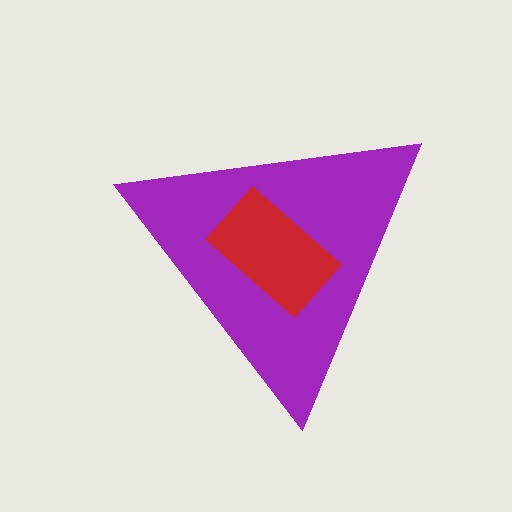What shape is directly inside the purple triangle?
The red rectangle.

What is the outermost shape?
The purple triangle.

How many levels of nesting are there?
2.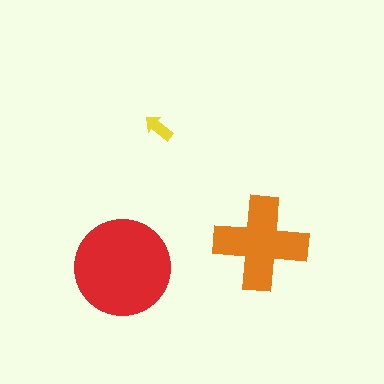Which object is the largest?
The red circle.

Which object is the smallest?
The yellow arrow.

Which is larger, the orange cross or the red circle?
The red circle.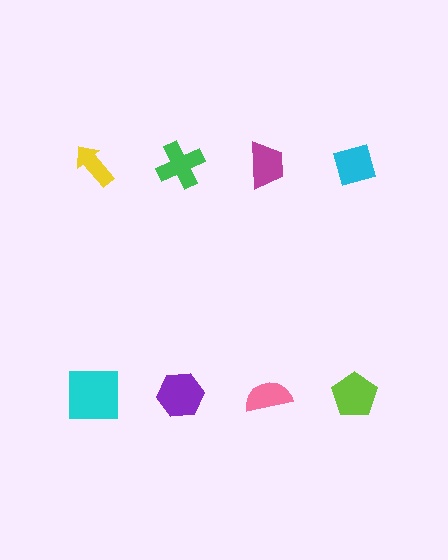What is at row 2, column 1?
A cyan square.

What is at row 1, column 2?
A green cross.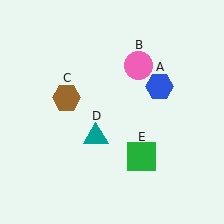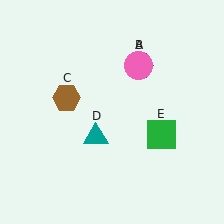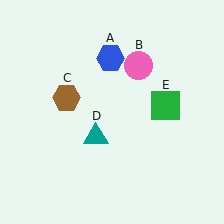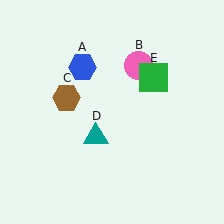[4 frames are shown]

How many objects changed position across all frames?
2 objects changed position: blue hexagon (object A), green square (object E).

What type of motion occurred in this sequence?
The blue hexagon (object A), green square (object E) rotated counterclockwise around the center of the scene.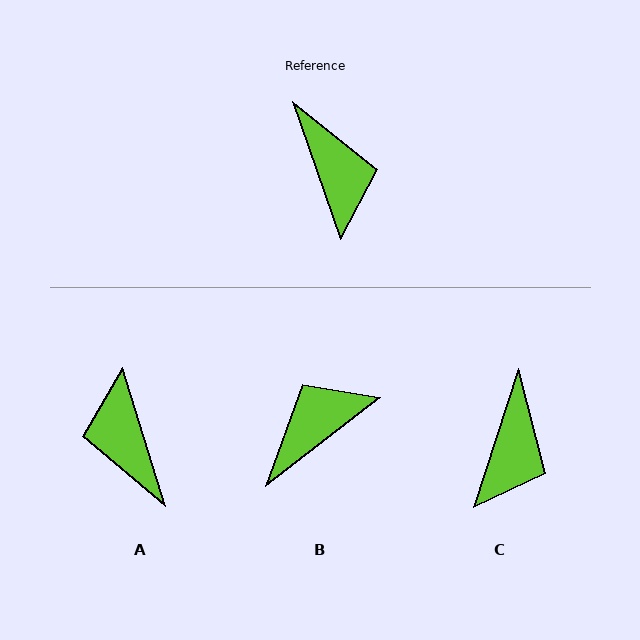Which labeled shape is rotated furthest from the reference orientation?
A, about 178 degrees away.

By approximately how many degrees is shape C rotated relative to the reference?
Approximately 37 degrees clockwise.